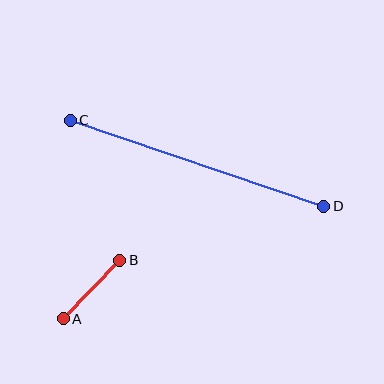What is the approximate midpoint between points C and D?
The midpoint is at approximately (197, 163) pixels.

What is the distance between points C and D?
The distance is approximately 268 pixels.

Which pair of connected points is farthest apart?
Points C and D are farthest apart.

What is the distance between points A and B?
The distance is approximately 81 pixels.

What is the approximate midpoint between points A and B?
The midpoint is at approximately (92, 290) pixels.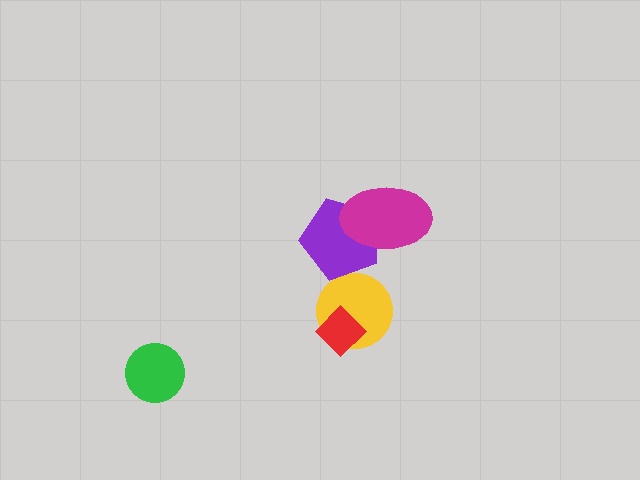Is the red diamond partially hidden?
No, no other shape covers it.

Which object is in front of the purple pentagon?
The magenta ellipse is in front of the purple pentagon.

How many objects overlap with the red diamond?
1 object overlaps with the red diamond.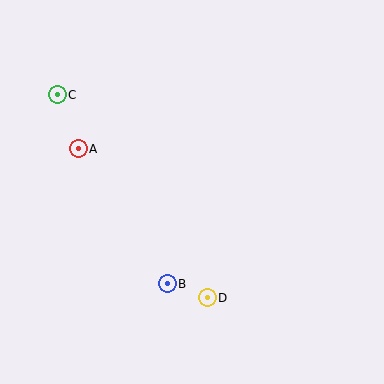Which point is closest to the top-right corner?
Point A is closest to the top-right corner.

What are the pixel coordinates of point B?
Point B is at (167, 284).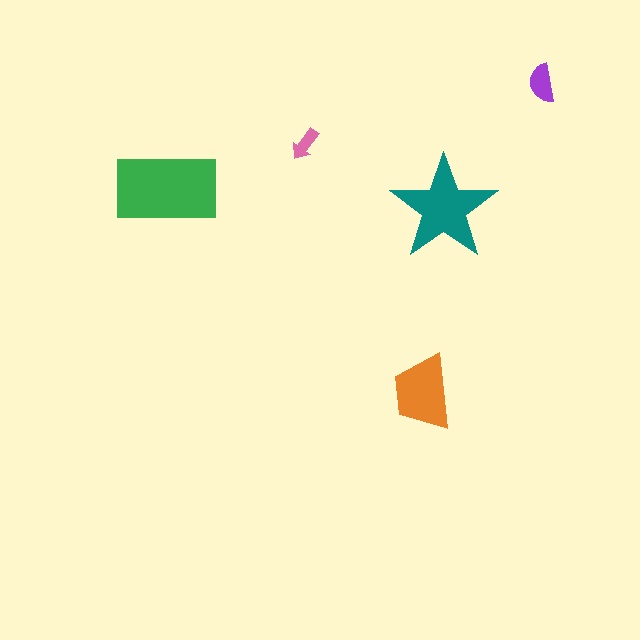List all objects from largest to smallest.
The green rectangle, the teal star, the orange trapezoid, the purple semicircle, the pink arrow.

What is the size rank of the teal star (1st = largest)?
2nd.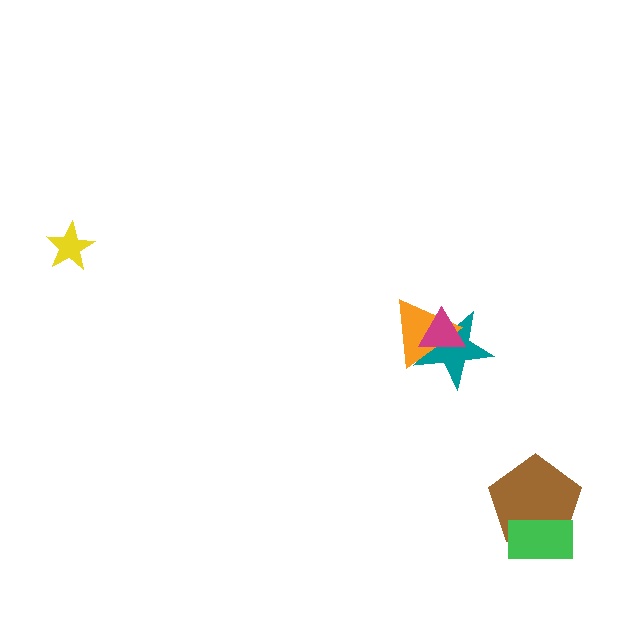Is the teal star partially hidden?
Yes, it is partially covered by another shape.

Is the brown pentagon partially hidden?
Yes, it is partially covered by another shape.